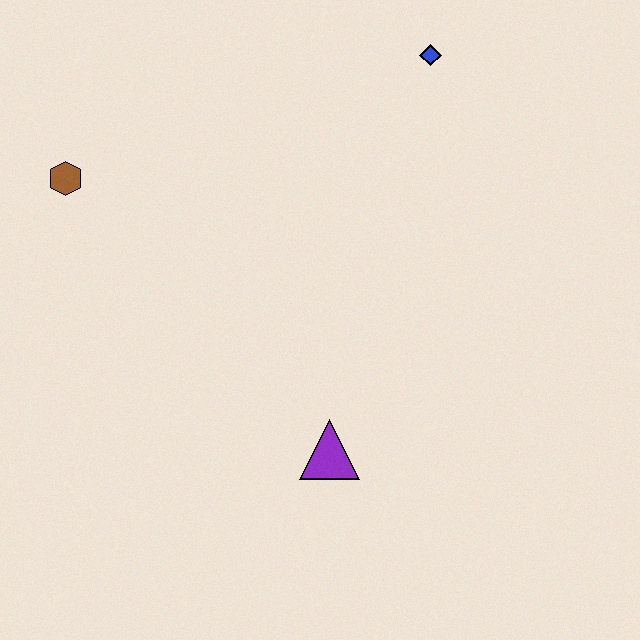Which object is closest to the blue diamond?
The brown hexagon is closest to the blue diamond.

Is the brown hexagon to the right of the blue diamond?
No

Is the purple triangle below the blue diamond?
Yes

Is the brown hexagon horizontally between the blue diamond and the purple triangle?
No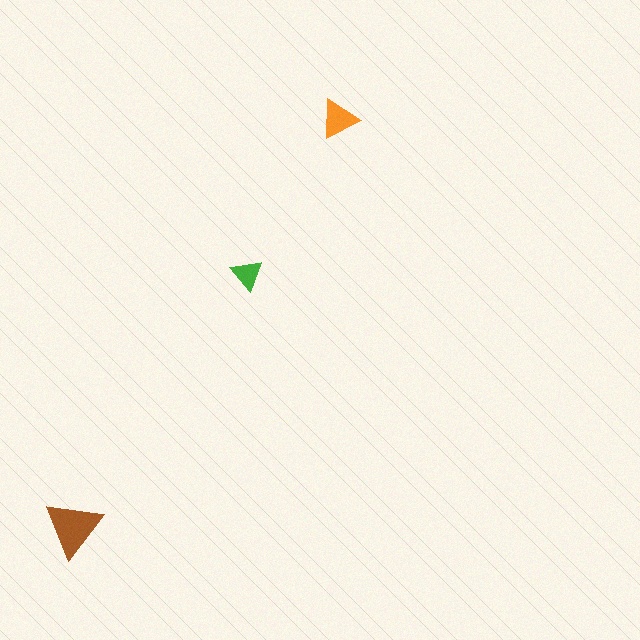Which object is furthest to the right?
The orange triangle is rightmost.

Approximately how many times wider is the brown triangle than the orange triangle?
About 1.5 times wider.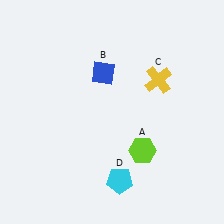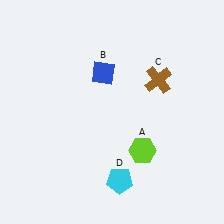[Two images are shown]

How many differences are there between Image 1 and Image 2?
There is 1 difference between the two images.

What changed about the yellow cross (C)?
In Image 1, C is yellow. In Image 2, it changed to brown.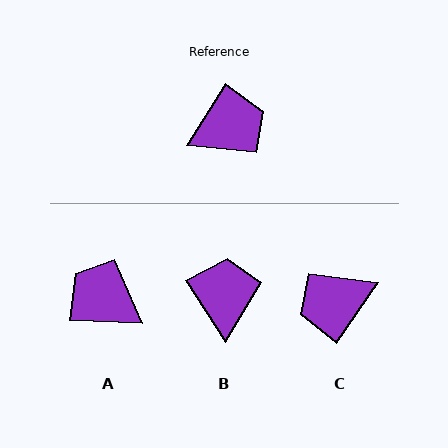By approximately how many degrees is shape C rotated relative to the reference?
Approximately 178 degrees counter-clockwise.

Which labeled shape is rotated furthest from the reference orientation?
C, about 178 degrees away.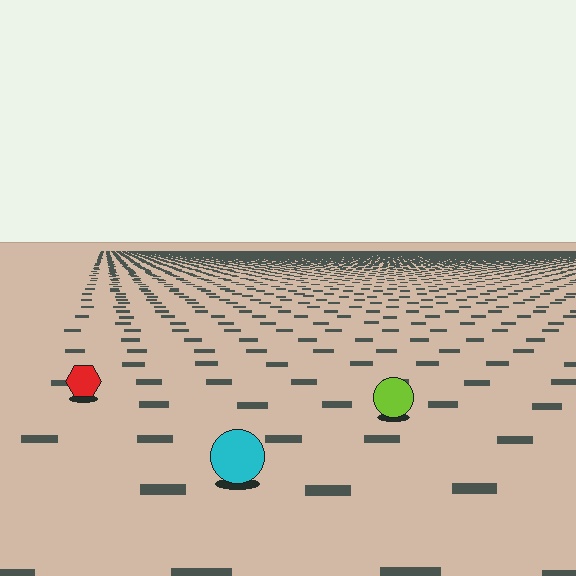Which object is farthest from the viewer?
The red hexagon is farthest from the viewer. It appears smaller and the ground texture around it is denser.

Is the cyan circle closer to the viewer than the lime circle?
Yes. The cyan circle is closer — you can tell from the texture gradient: the ground texture is coarser near it.